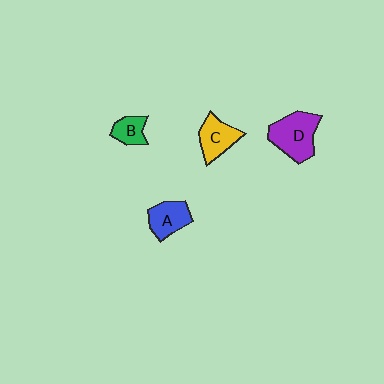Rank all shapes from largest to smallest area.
From largest to smallest: D (purple), C (yellow), A (blue), B (green).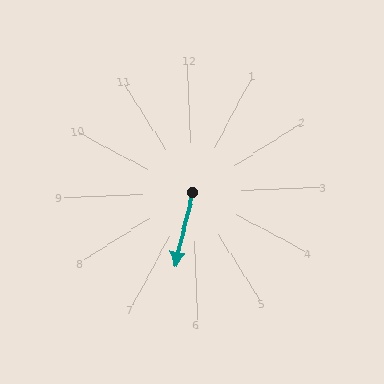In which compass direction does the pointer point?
South.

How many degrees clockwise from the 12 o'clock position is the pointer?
Approximately 196 degrees.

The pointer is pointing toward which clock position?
Roughly 7 o'clock.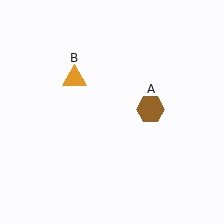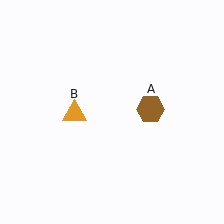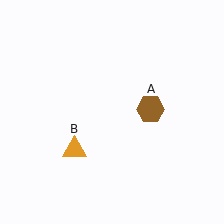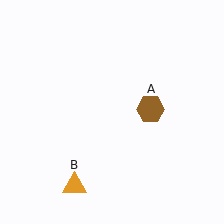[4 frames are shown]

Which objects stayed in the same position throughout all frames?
Brown hexagon (object A) remained stationary.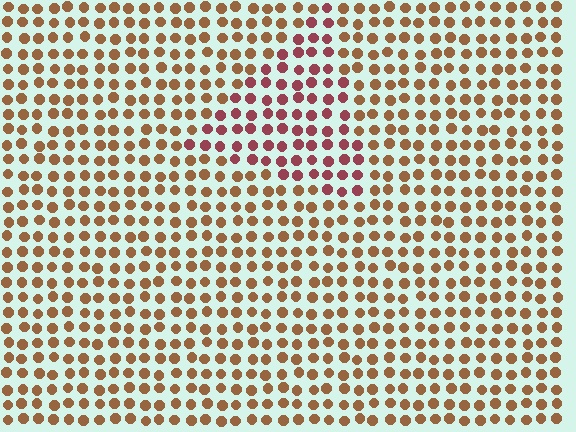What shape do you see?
I see a triangle.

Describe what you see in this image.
The image is filled with small brown elements in a uniform arrangement. A triangle-shaped region is visible where the elements are tinted to a slightly different hue, forming a subtle color boundary.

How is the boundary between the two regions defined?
The boundary is defined purely by a slight shift in hue (about 37 degrees). Spacing, size, and orientation are identical on both sides.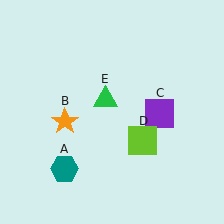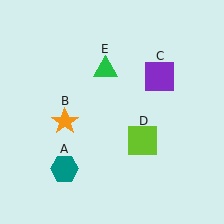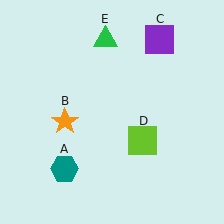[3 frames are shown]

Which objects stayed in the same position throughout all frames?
Teal hexagon (object A) and orange star (object B) and lime square (object D) remained stationary.